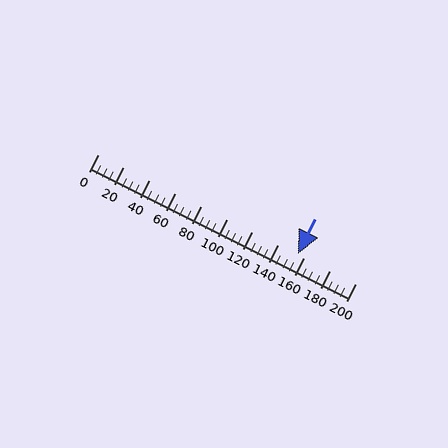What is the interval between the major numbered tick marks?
The major tick marks are spaced 20 units apart.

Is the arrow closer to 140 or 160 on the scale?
The arrow is closer to 160.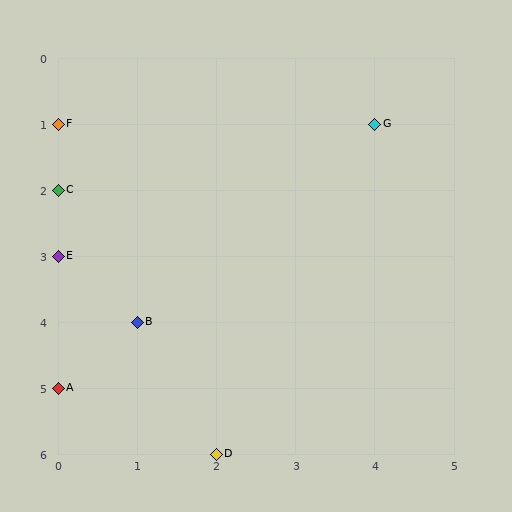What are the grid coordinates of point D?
Point D is at grid coordinates (2, 6).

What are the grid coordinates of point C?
Point C is at grid coordinates (0, 2).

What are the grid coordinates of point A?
Point A is at grid coordinates (0, 5).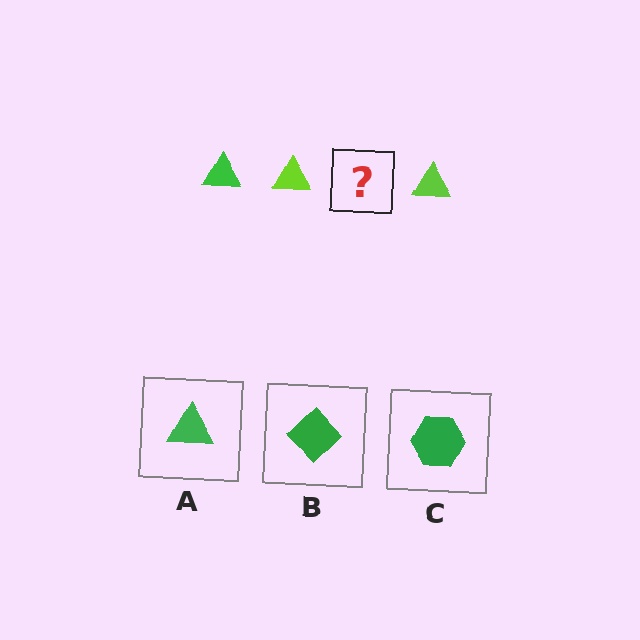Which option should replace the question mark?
Option A.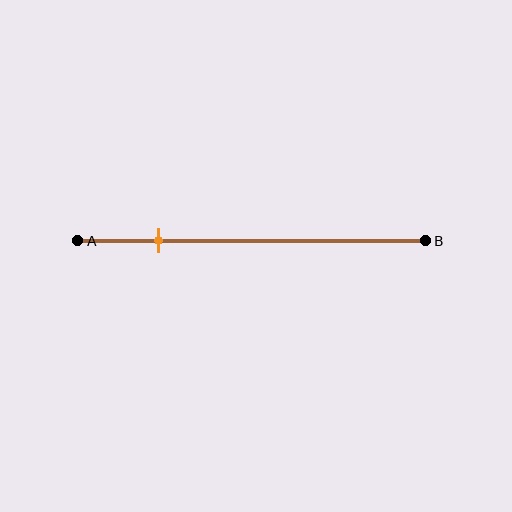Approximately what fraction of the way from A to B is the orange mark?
The orange mark is approximately 25% of the way from A to B.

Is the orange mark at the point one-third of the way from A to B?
No, the mark is at about 25% from A, not at the 33% one-third point.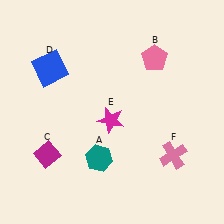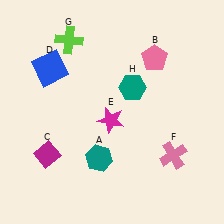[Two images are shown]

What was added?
A lime cross (G), a teal hexagon (H) were added in Image 2.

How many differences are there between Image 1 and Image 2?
There are 2 differences between the two images.